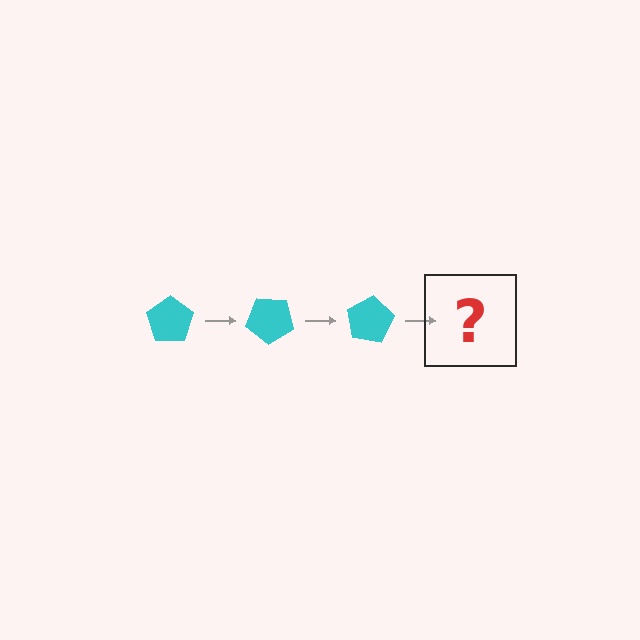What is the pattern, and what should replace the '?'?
The pattern is that the pentagon rotates 40 degrees each step. The '?' should be a cyan pentagon rotated 120 degrees.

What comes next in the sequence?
The next element should be a cyan pentagon rotated 120 degrees.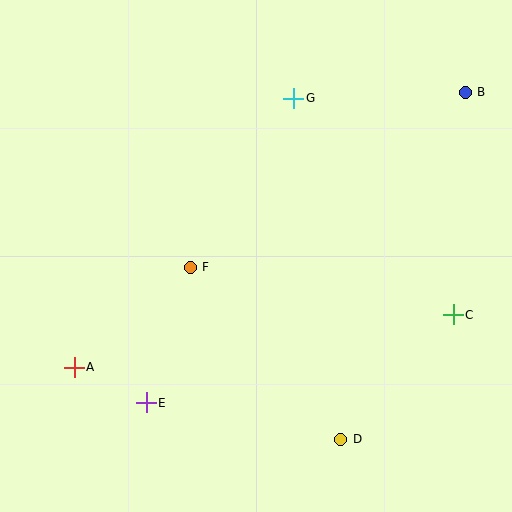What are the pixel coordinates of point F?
Point F is at (190, 267).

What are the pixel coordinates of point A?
Point A is at (74, 367).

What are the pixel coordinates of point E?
Point E is at (146, 403).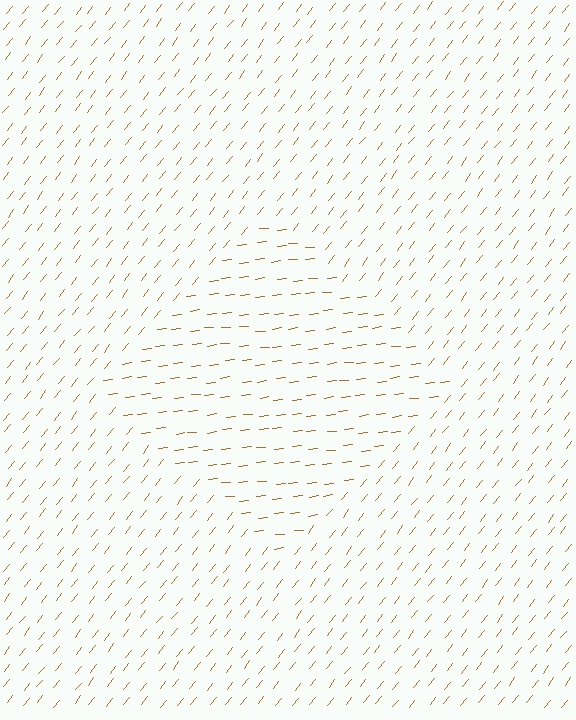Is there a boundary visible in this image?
Yes, there is a texture boundary formed by a change in line orientation.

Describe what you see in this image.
The image is filled with small brown line segments. A diamond region in the image has lines oriented differently from the surrounding lines, creating a visible texture boundary.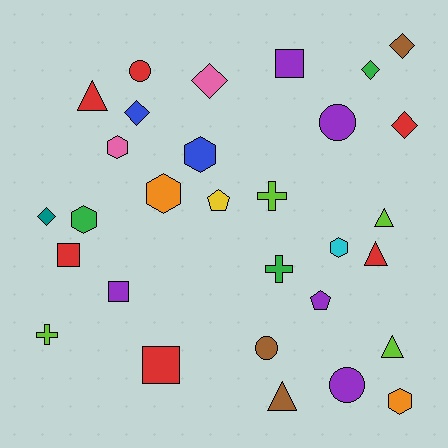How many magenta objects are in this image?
There are no magenta objects.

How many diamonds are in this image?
There are 6 diamonds.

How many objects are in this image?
There are 30 objects.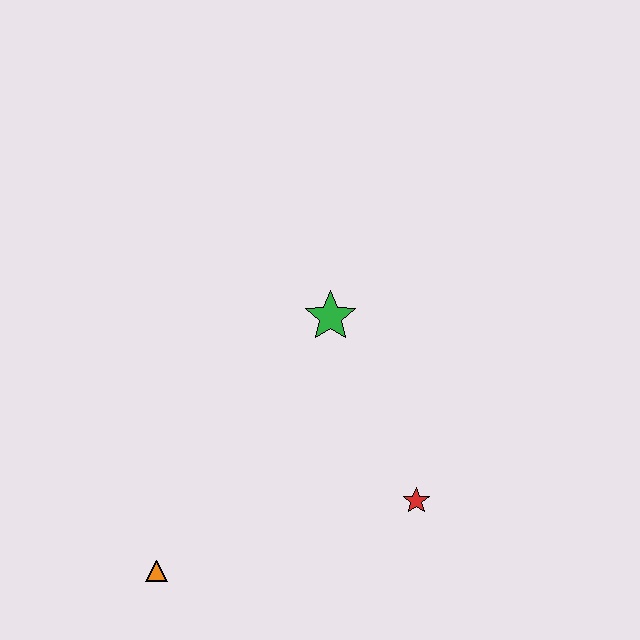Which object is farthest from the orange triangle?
The green star is farthest from the orange triangle.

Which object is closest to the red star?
The green star is closest to the red star.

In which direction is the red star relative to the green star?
The red star is below the green star.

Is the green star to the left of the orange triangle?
No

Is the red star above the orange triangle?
Yes